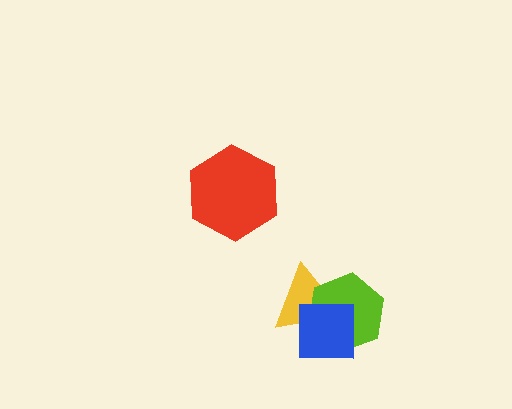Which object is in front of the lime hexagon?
The blue square is in front of the lime hexagon.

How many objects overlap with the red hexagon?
0 objects overlap with the red hexagon.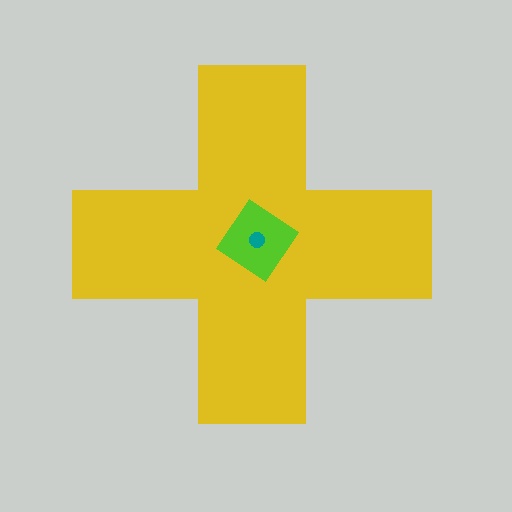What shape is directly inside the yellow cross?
The lime diamond.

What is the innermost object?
The teal circle.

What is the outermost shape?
The yellow cross.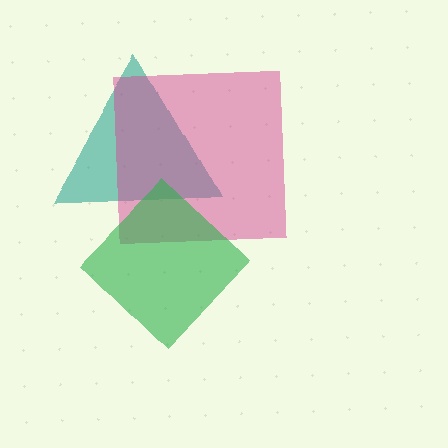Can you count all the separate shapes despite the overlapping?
Yes, there are 3 separate shapes.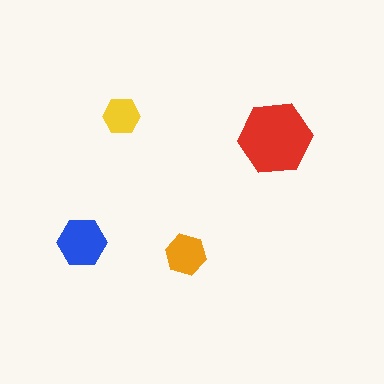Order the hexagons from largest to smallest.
the red one, the blue one, the orange one, the yellow one.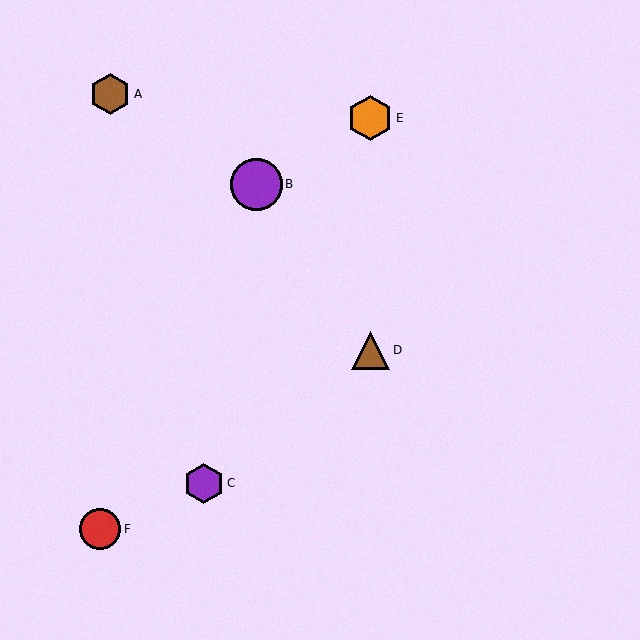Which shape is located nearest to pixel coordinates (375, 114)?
The orange hexagon (labeled E) at (370, 118) is nearest to that location.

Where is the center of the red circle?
The center of the red circle is at (100, 529).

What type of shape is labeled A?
Shape A is a brown hexagon.